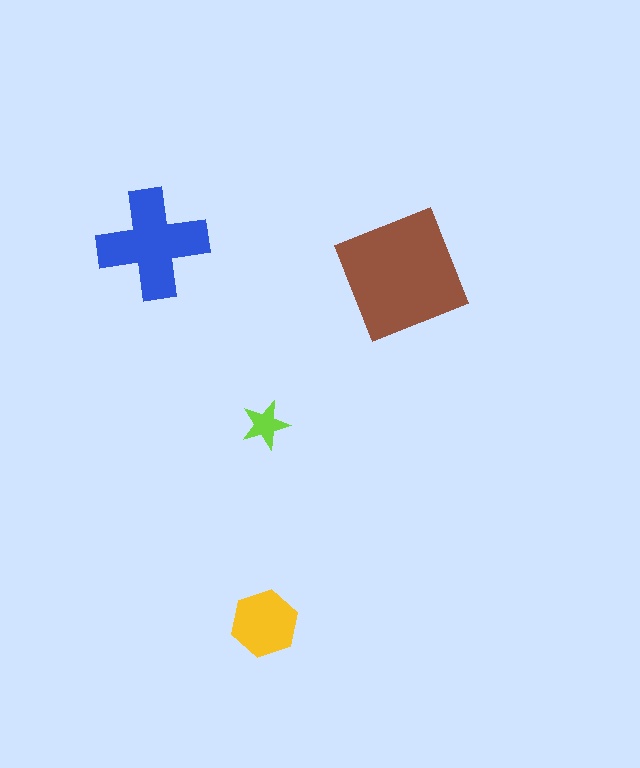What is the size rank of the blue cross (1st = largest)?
2nd.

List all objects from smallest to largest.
The lime star, the yellow hexagon, the blue cross, the brown square.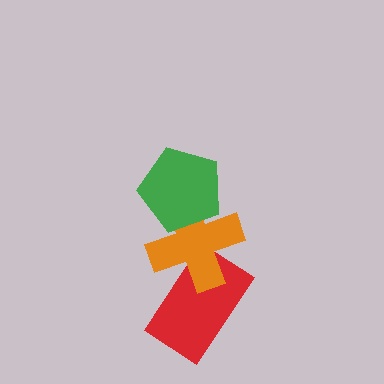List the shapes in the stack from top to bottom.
From top to bottom: the green pentagon, the orange cross, the red rectangle.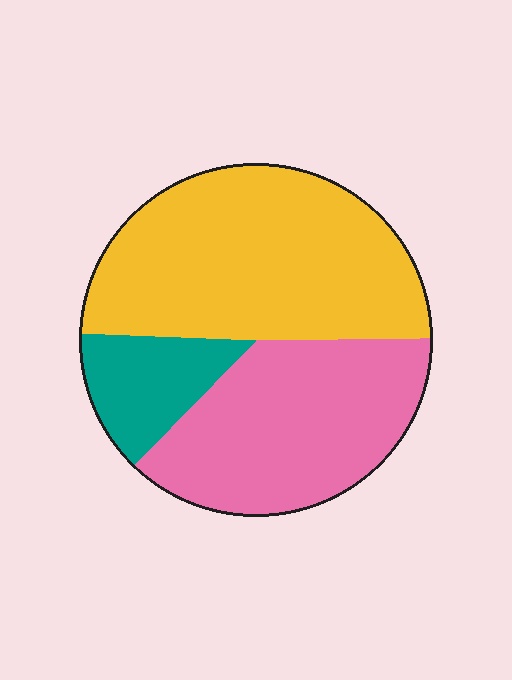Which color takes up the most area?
Yellow, at roughly 50%.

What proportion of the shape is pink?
Pink takes up between a third and a half of the shape.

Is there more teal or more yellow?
Yellow.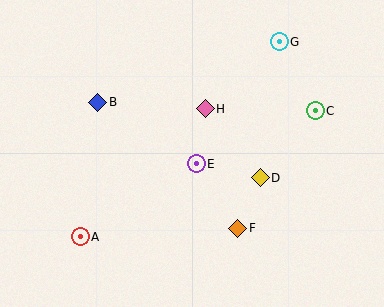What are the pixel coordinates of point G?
Point G is at (279, 42).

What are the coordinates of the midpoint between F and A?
The midpoint between F and A is at (159, 232).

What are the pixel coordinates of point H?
Point H is at (205, 109).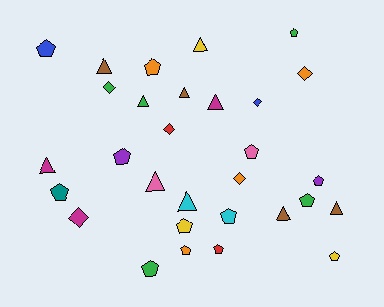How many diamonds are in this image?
There are 6 diamonds.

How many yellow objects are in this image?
There are 3 yellow objects.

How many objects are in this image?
There are 30 objects.